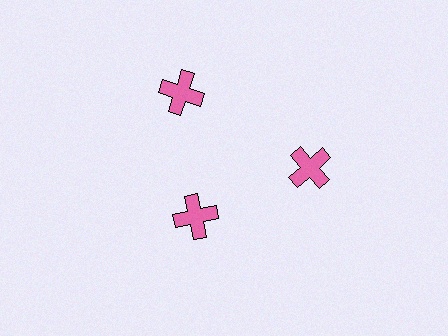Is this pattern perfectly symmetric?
No. The 3 pink crosses are arranged in a ring, but one element near the 7 o'clock position is pulled inward toward the center, breaking the 3-fold rotational symmetry.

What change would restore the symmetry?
The symmetry would be restored by moving it outward, back onto the ring so that all 3 crosses sit at equal angles and equal distance from the center.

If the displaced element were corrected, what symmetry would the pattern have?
It would have 3-fold rotational symmetry — the pattern would map onto itself every 120 degrees.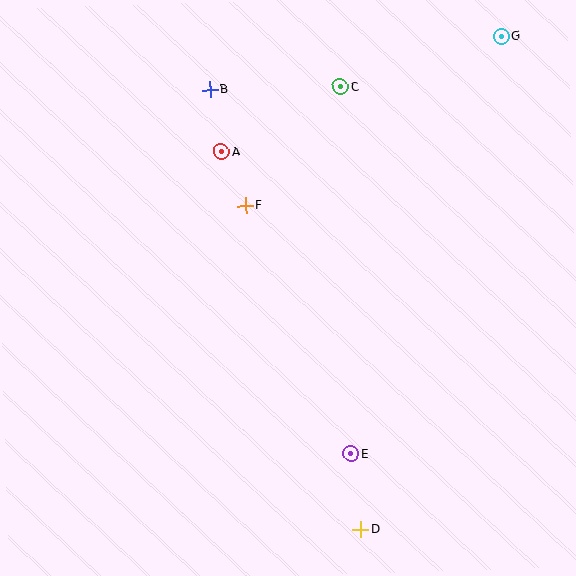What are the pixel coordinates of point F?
Point F is at (245, 206).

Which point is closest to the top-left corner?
Point B is closest to the top-left corner.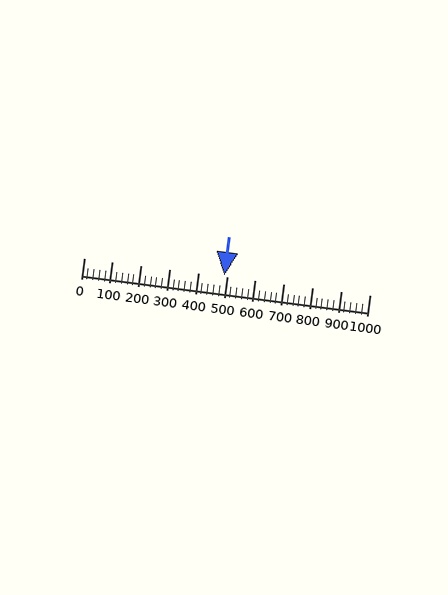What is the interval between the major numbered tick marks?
The major tick marks are spaced 100 units apart.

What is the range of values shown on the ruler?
The ruler shows values from 0 to 1000.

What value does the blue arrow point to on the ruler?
The blue arrow points to approximately 492.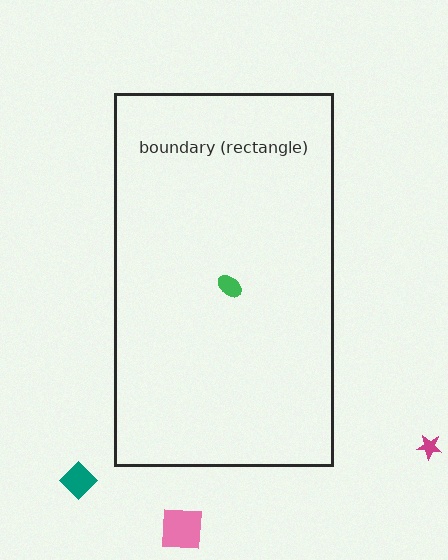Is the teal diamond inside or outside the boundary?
Outside.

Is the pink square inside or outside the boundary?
Outside.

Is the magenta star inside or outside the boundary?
Outside.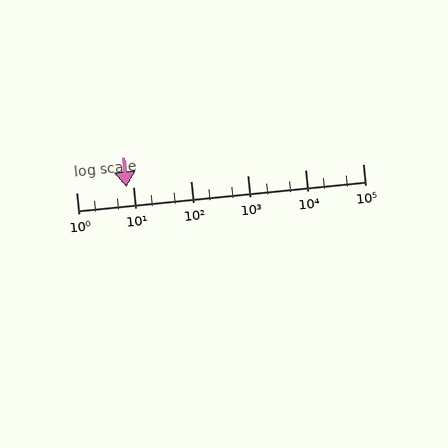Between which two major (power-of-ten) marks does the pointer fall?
The pointer is between 1 and 10.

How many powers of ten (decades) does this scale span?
The scale spans 5 decades, from 1 to 100000.